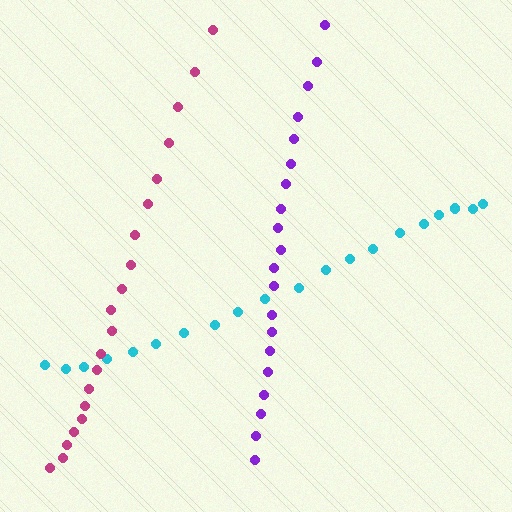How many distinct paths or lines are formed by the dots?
There are 3 distinct paths.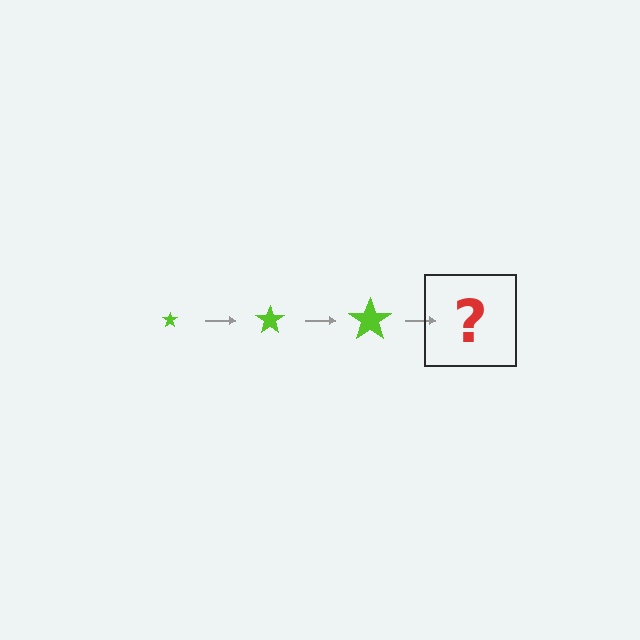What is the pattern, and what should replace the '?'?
The pattern is that the star gets progressively larger each step. The '?' should be a lime star, larger than the previous one.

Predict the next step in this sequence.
The next step is a lime star, larger than the previous one.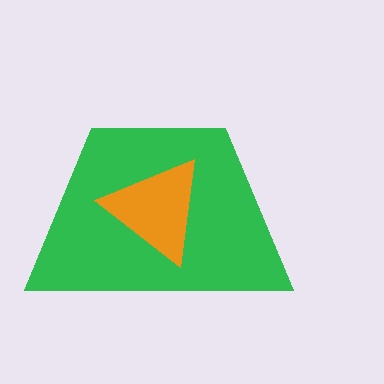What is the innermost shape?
The orange triangle.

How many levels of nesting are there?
2.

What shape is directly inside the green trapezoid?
The orange triangle.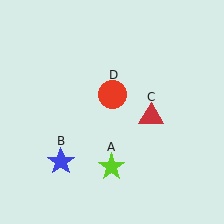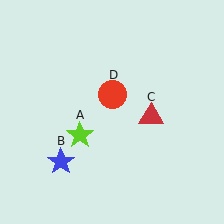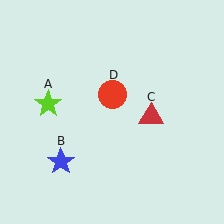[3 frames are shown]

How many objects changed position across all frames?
1 object changed position: lime star (object A).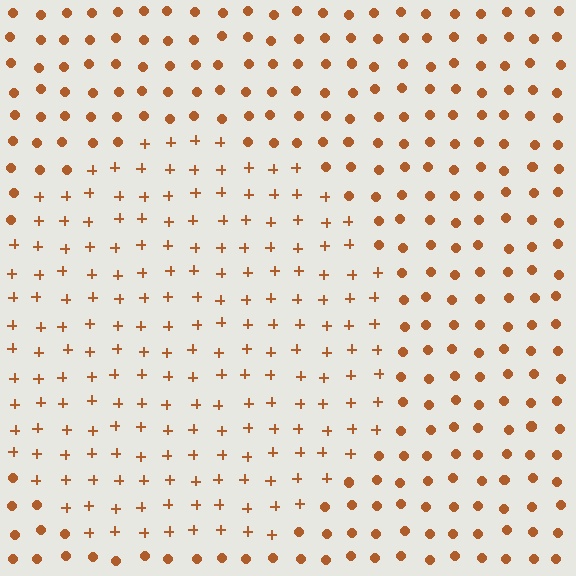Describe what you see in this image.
The image is filled with small brown elements arranged in a uniform grid. A circle-shaped region contains plus signs, while the surrounding area contains circles. The boundary is defined purely by the change in element shape.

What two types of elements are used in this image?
The image uses plus signs inside the circle region and circles outside it.